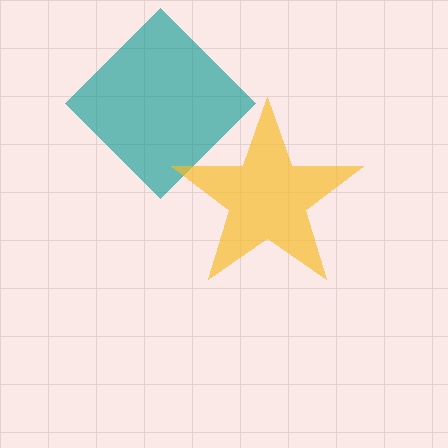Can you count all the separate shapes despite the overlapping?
Yes, there are 2 separate shapes.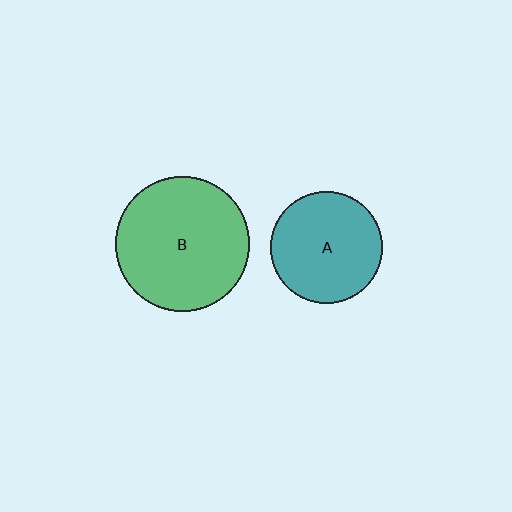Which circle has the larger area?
Circle B (green).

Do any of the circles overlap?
No, none of the circles overlap.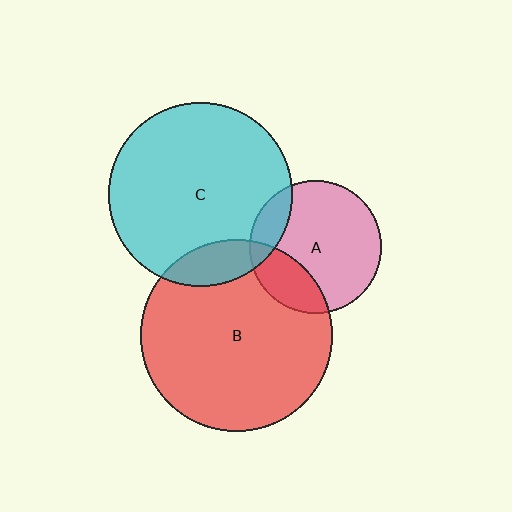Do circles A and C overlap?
Yes.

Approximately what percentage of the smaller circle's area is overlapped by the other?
Approximately 15%.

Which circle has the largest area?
Circle B (red).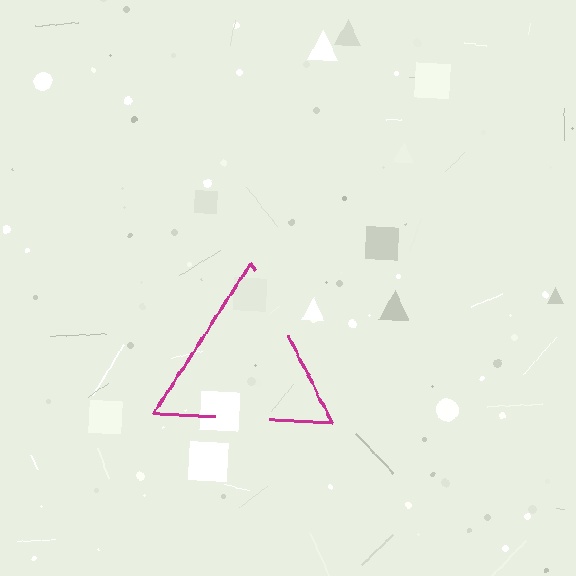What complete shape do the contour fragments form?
The contour fragments form a triangle.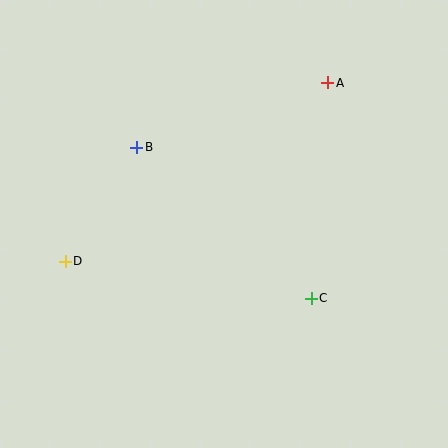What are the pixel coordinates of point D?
Point D is at (65, 261).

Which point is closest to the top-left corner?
Point B is closest to the top-left corner.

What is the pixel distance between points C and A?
The distance between C and A is 216 pixels.